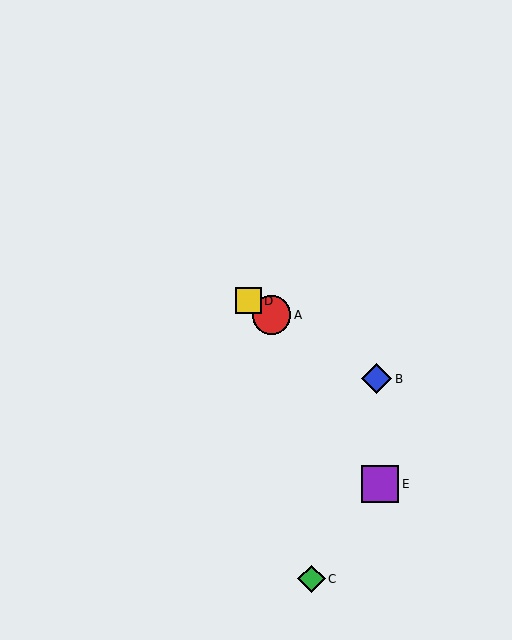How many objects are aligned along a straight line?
3 objects (A, B, D) are aligned along a straight line.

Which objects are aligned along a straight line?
Objects A, B, D are aligned along a straight line.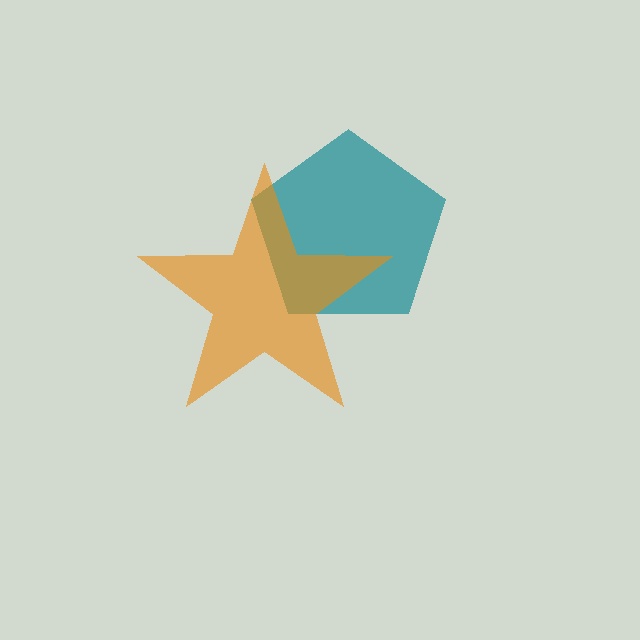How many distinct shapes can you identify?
There are 2 distinct shapes: a teal pentagon, an orange star.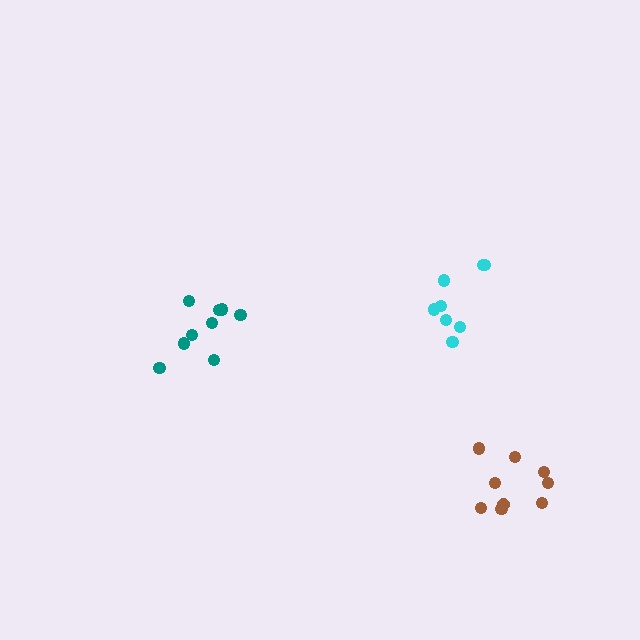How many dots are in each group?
Group 1: 9 dots, Group 2: 9 dots, Group 3: 8 dots (26 total).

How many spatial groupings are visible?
There are 3 spatial groupings.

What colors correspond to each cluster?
The clusters are colored: brown, teal, cyan.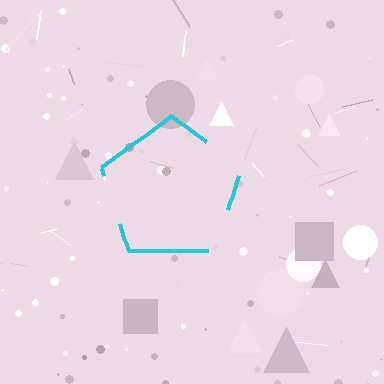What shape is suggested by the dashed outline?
The dashed outline suggests a pentagon.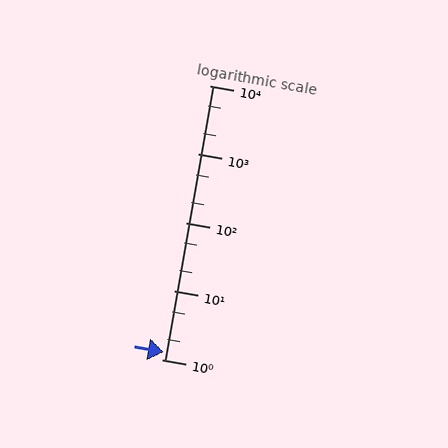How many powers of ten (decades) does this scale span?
The scale spans 4 decades, from 1 to 10000.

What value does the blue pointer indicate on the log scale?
The pointer indicates approximately 1.3.